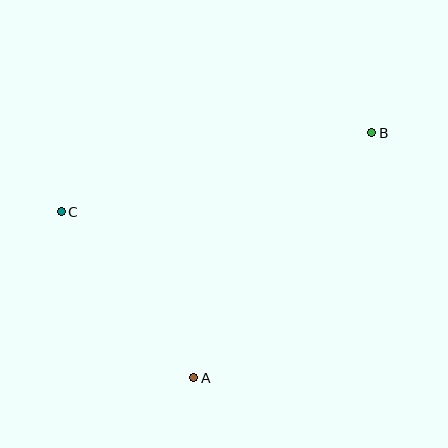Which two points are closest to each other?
Points A and C are closest to each other.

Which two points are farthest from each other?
Points B and C are farthest from each other.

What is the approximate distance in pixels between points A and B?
The distance between A and B is approximately 303 pixels.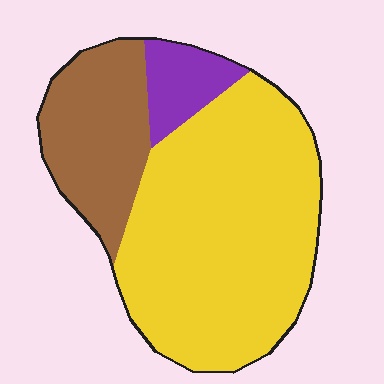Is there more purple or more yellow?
Yellow.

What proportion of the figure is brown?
Brown covers about 25% of the figure.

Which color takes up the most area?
Yellow, at roughly 65%.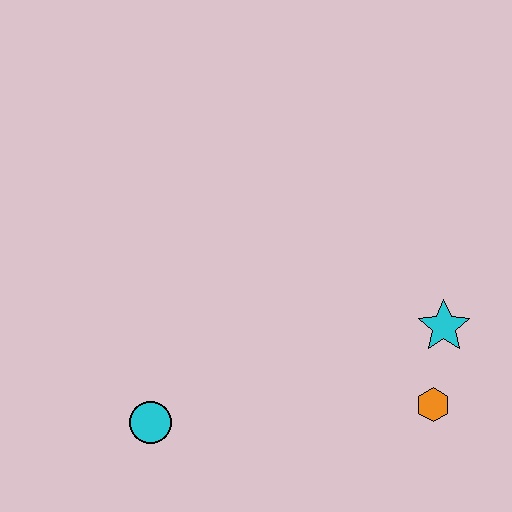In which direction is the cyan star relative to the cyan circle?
The cyan star is to the right of the cyan circle.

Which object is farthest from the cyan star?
The cyan circle is farthest from the cyan star.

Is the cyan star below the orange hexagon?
No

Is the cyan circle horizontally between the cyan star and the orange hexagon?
No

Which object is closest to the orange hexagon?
The cyan star is closest to the orange hexagon.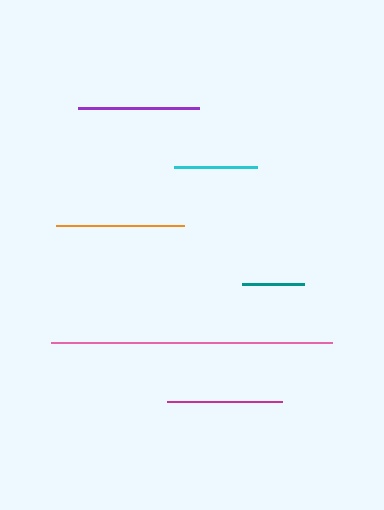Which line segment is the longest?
The pink line is the longest at approximately 281 pixels.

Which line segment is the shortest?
The teal line is the shortest at approximately 63 pixels.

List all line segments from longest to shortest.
From longest to shortest: pink, orange, purple, magenta, cyan, teal.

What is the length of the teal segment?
The teal segment is approximately 63 pixels long.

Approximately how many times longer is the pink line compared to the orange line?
The pink line is approximately 2.2 times the length of the orange line.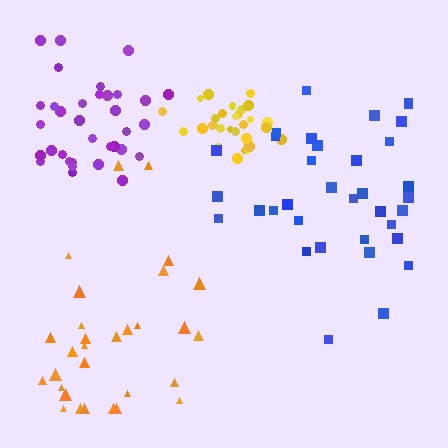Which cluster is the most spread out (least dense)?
Blue.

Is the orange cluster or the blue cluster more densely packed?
Orange.